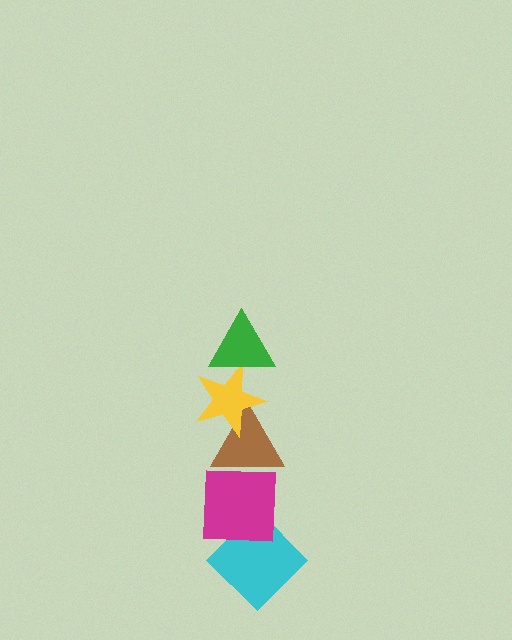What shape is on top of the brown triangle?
The yellow star is on top of the brown triangle.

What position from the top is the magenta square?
The magenta square is 4th from the top.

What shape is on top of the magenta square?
The brown triangle is on top of the magenta square.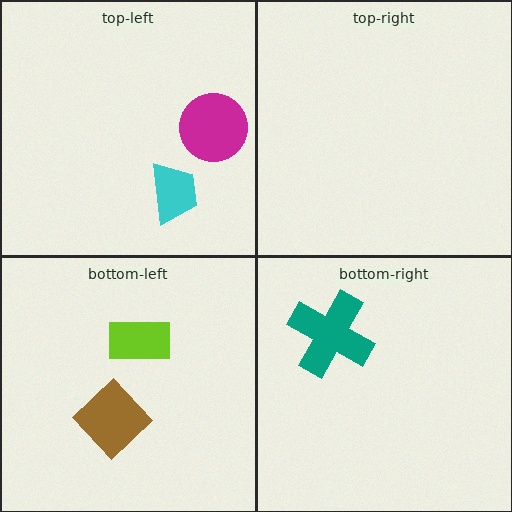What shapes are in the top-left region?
The magenta circle, the cyan trapezoid.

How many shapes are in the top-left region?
2.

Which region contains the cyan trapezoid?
The top-left region.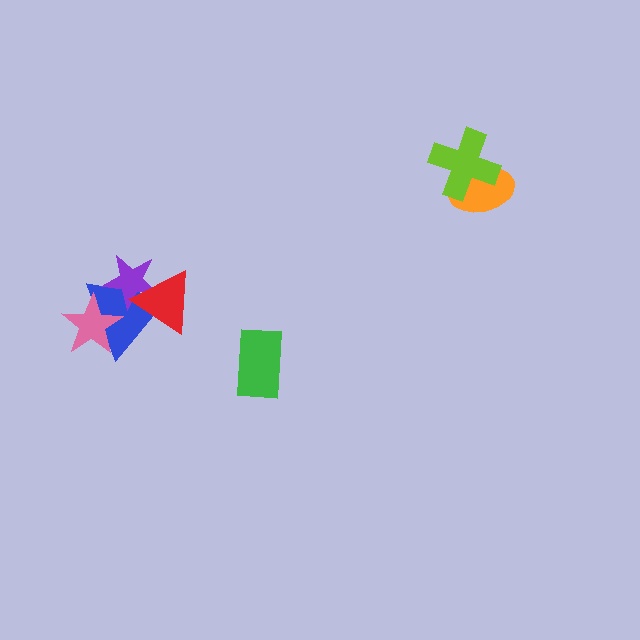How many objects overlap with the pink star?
1 object overlaps with the pink star.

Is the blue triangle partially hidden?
Yes, it is partially covered by another shape.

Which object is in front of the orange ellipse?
The lime cross is in front of the orange ellipse.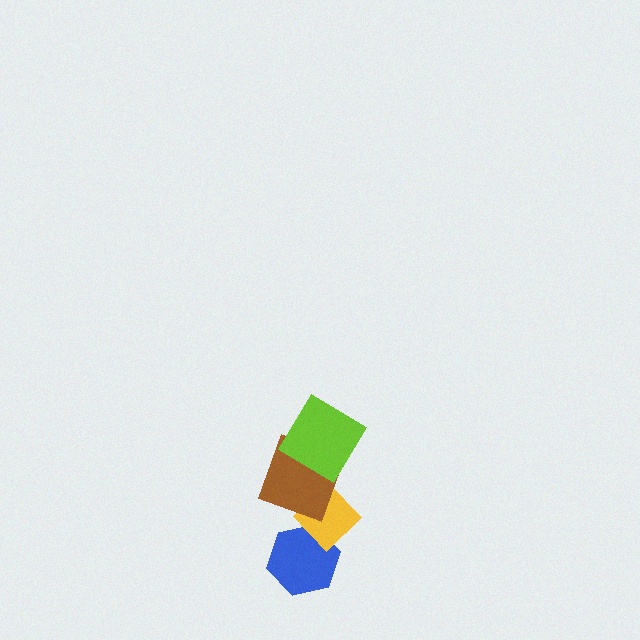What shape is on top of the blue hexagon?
The yellow diamond is on top of the blue hexagon.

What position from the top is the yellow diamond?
The yellow diamond is 3rd from the top.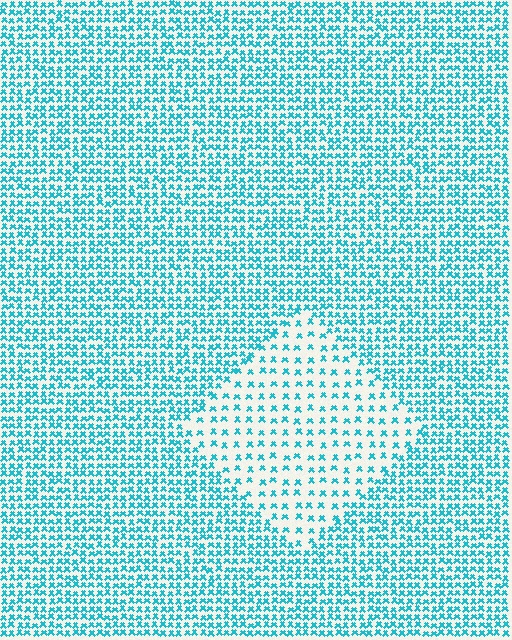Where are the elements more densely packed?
The elements are more densely packed outside the diamond boundary.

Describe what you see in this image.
The image contains small cyan elements arranged at two different densities. A diamond-shaped region is visible where the elements are less densely packed than the surrounding area.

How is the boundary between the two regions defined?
The boundary is defined by a change in element density (approximately 2.3x ratio). All elements are the same color, size, and shape.